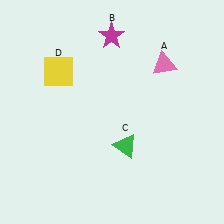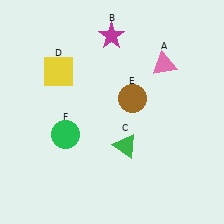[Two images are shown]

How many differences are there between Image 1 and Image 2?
There are 2 differences between the two images.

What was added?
A brown circle (E), a green circle (F) were added in Image 2.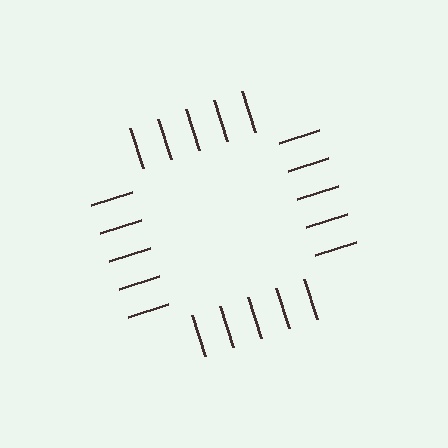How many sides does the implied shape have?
4 sides — the line-ends trace a square.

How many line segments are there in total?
20 — 5 along each of the 4 edges.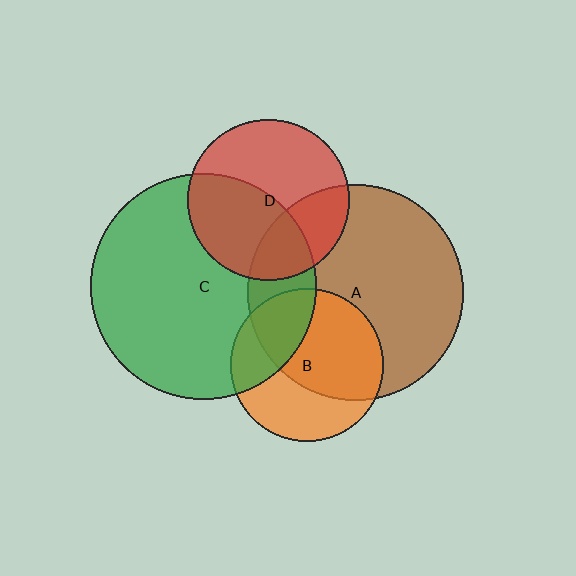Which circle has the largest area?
Circle C (green).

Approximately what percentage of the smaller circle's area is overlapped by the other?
Approximately 30%.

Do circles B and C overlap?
Yes.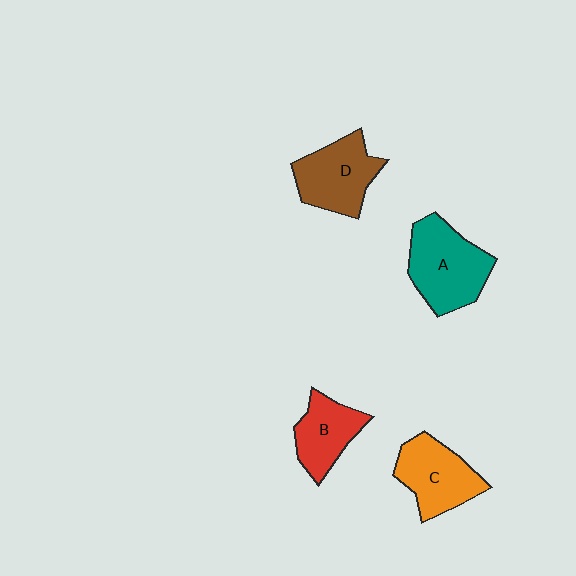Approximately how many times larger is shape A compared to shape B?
Approximately 1.5 times.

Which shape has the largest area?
Shape A (teal).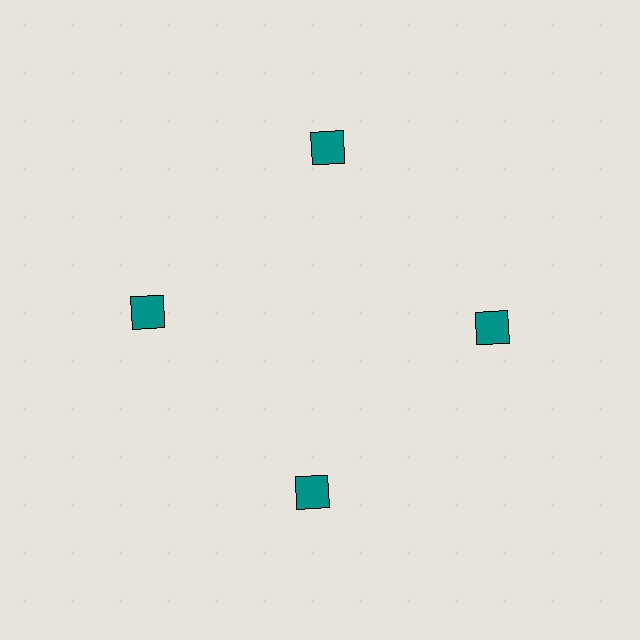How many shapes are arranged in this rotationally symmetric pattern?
There are 4 shapes, arranged in 4 groups of 1.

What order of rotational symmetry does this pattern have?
This pattern has 4-fold rotational symmetry.